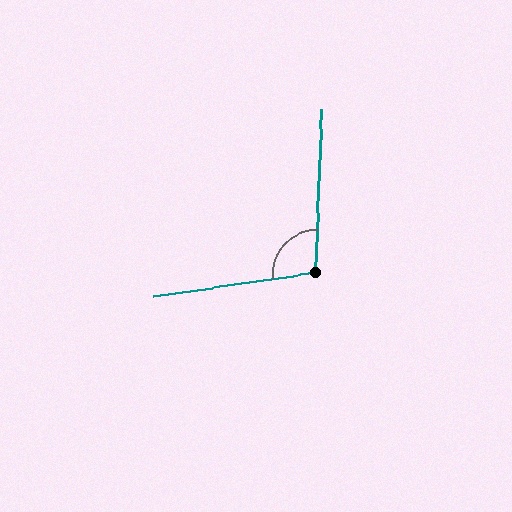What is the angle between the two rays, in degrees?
Approximately 100 degrees.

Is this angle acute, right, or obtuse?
It is obtuse.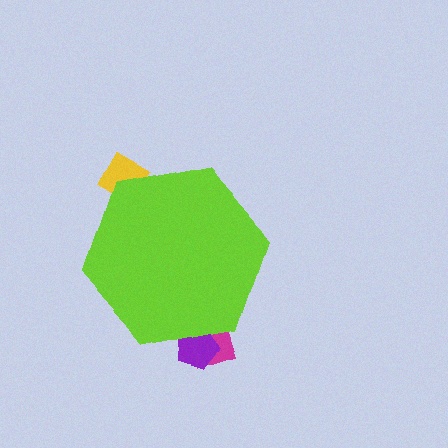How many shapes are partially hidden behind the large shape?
3 shapes are partially hidden.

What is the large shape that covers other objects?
A lime hexagon.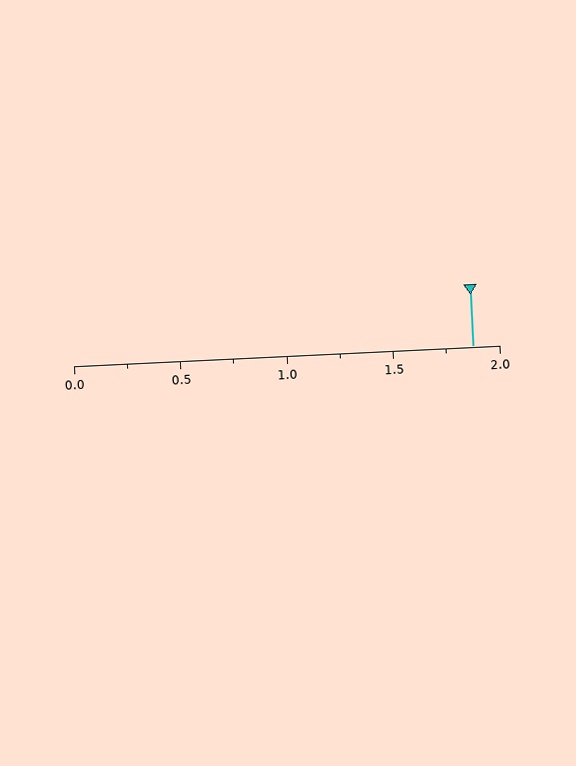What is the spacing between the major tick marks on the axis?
The major ticks are spaced 0.5 apart.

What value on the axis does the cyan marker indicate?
The marker indicates approximately 1.88.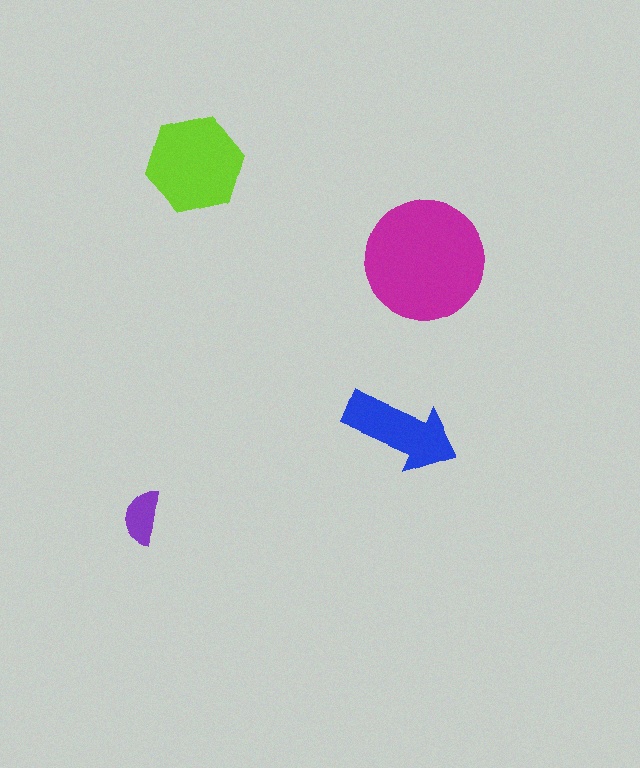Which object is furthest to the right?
The magenta circle is rightmost.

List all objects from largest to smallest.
The magenta circle, the lime hexagon, the blue arrow, the purple semicircle.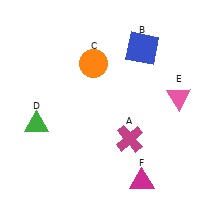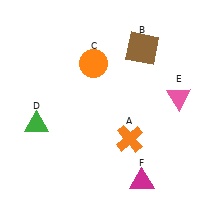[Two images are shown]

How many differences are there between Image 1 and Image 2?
There are 2 differences between the two images.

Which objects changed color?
A changed from magenta to orange. B changed from blue to brown.